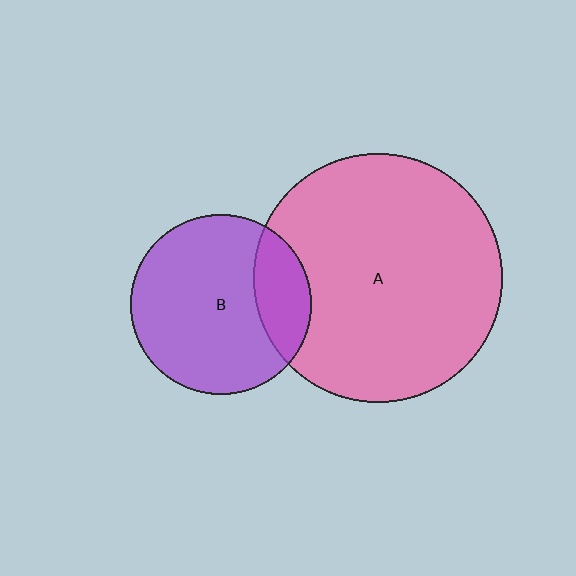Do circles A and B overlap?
Yes.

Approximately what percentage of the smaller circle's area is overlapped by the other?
Approximately 20%.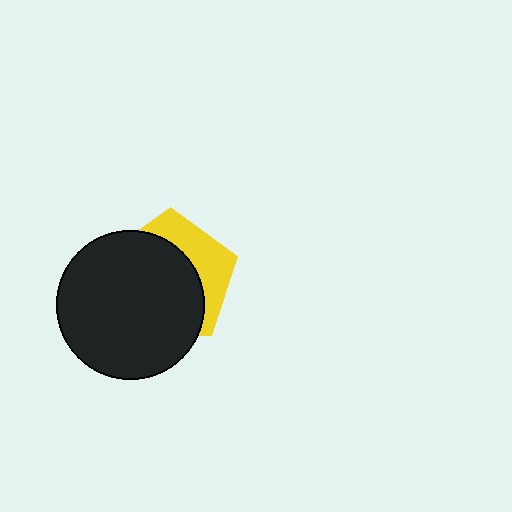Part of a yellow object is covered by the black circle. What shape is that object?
It is a pentagon.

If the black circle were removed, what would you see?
You would see the complete yellow pentagon.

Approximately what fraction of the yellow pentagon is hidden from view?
Roughly 67% of the yellow pentagon is hidden behind the black circle.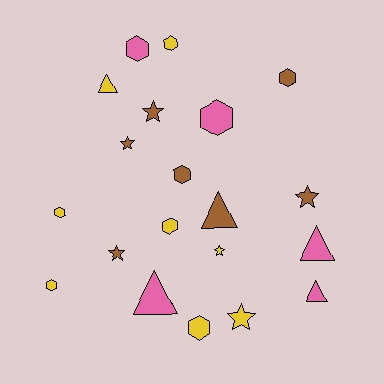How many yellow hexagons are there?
There are 5 yellow hexagons.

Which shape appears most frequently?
Hexagon, with 9 objects.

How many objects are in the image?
There are 20 objects.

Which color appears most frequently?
Yellow, with 8 objects.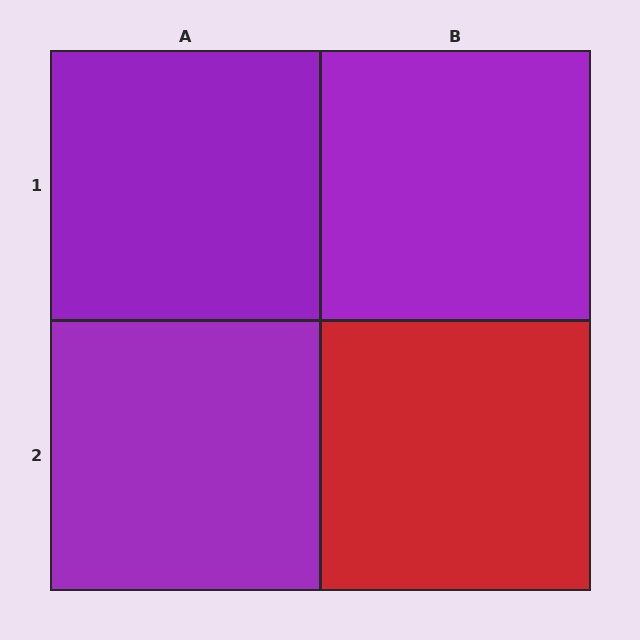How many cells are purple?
3 cells are purple.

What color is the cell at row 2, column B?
Red.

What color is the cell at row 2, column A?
Purple.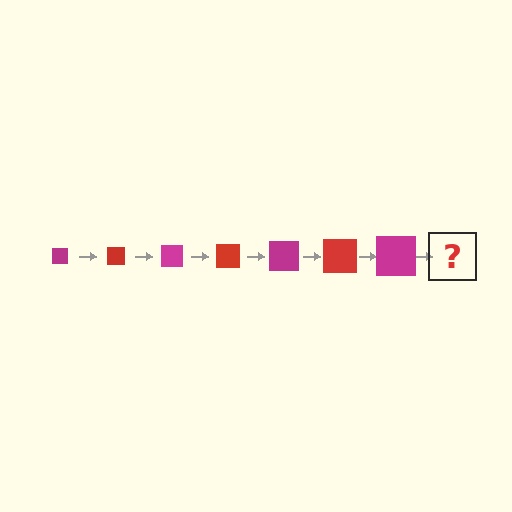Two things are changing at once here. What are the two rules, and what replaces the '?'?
The two rules are that the square grows larger each step and the color cycles through magenta and red. The '?' should be a red square, larger than the previous one.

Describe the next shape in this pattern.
It should be a red square, larger than the previous one.